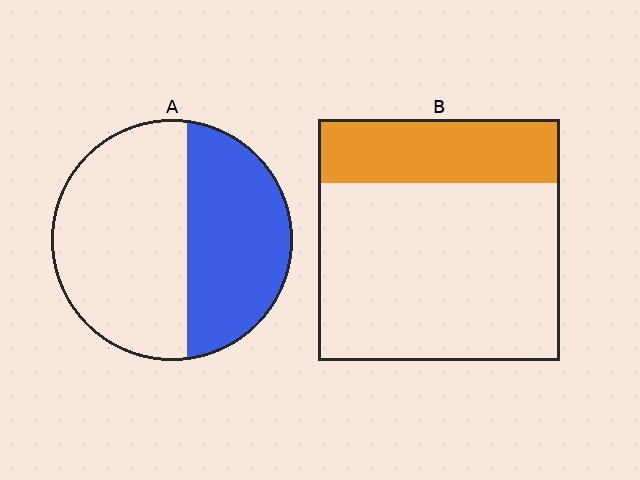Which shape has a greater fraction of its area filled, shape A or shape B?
Shape A.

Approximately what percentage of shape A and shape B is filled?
A is approximately 40% and B is approximately 25%.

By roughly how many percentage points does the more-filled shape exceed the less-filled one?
By roughly 15 percentage points (A over B).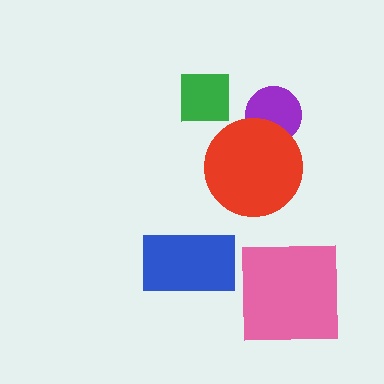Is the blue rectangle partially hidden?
No, no other shape covers it.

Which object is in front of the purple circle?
The red circle is in front of the purple circle.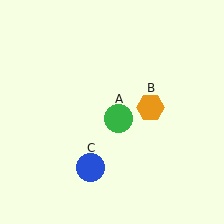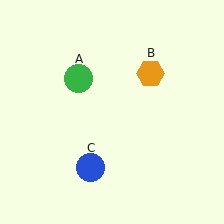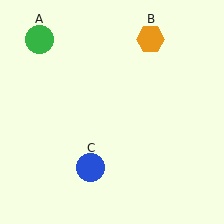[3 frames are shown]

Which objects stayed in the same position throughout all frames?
Blue circle (object C) remained stationary.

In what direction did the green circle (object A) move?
The green circle (object A) moved up and to the left.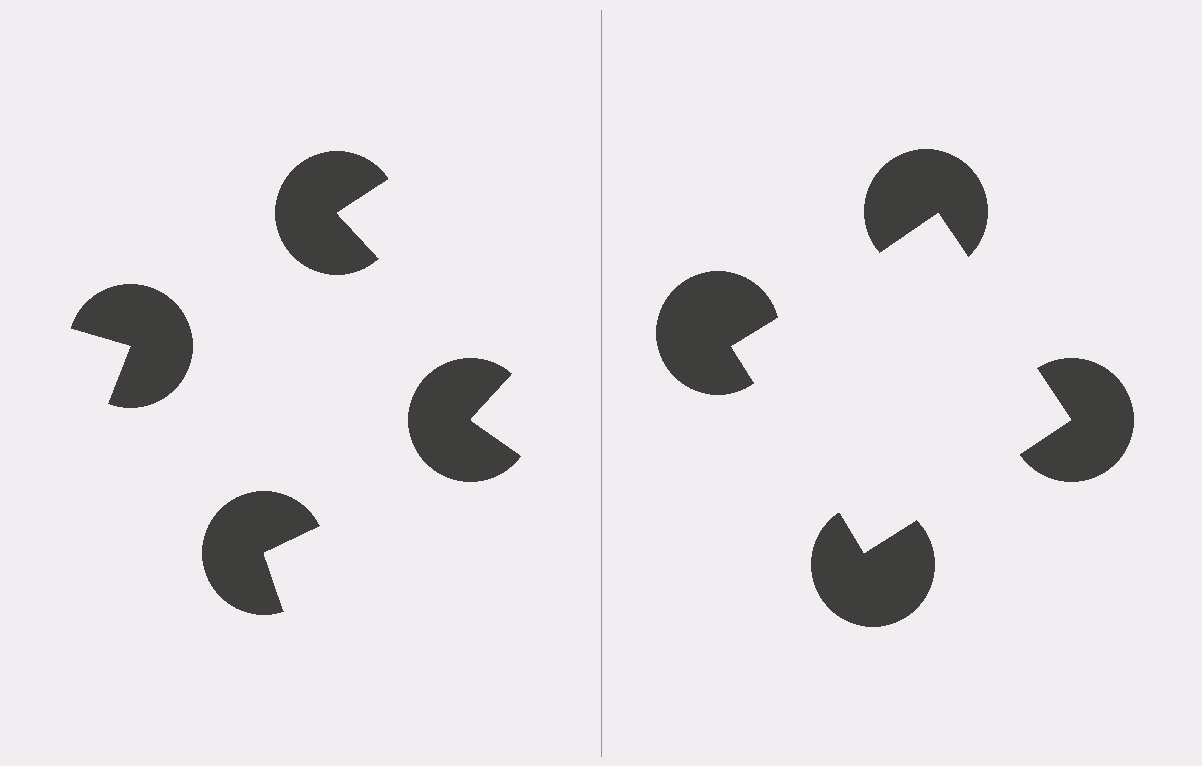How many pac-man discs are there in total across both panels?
8 — 4 on each side.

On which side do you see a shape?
An illusory square appears on the right side. On the left side the wedge cuts are rotated, so no coherent shape forms.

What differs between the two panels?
The pac-man discs are positioned identically on both sides; only the wedge orientations differ. On the right they align to a square; on the left they are misaligned.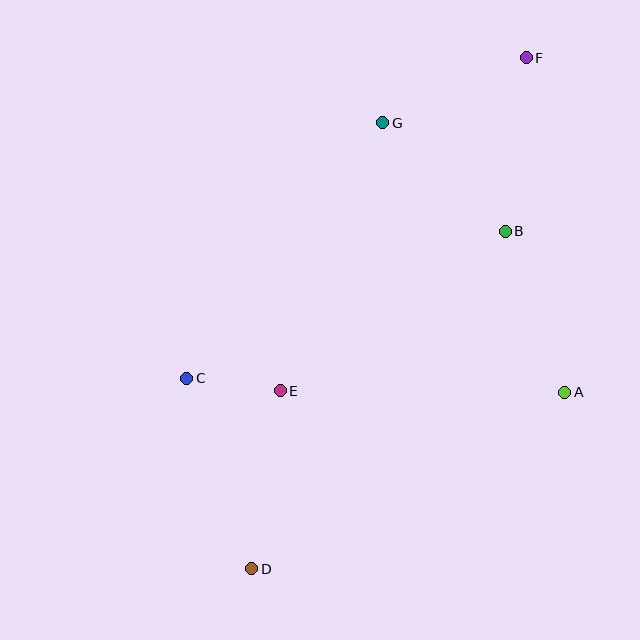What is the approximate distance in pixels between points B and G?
The distance between B and G is approximately 164 pixels.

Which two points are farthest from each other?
Points D and F are farthest from each other.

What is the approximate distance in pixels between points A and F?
The distance between A and F is approximately 337 pixels.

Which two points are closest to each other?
Points C and E are closest to each other.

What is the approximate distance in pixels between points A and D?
The distance between A and D is approximately 359 pixels.